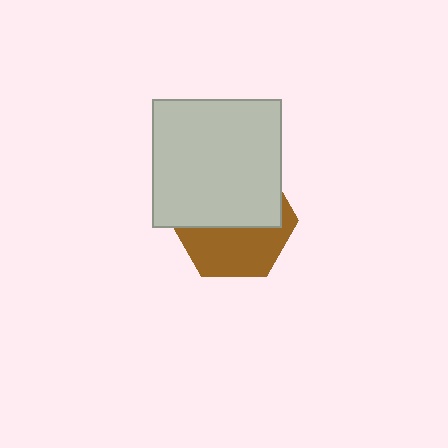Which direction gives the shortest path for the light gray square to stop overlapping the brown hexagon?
Moving up gives the shortest separation.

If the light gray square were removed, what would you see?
You would see the complete brown hexagon.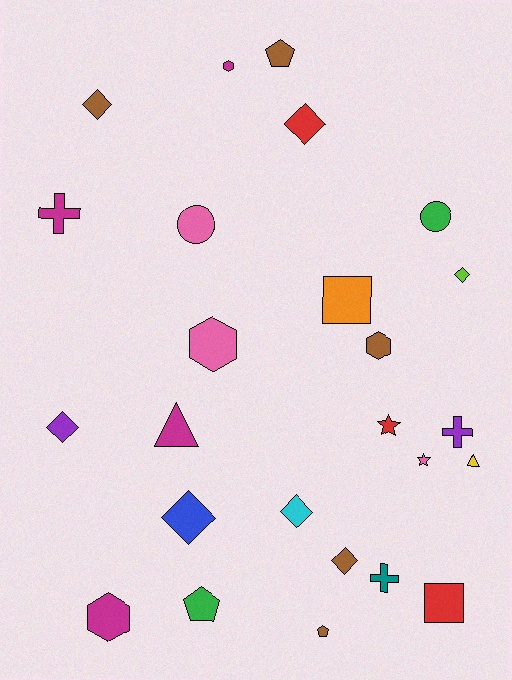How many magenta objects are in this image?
There are 4 magenta objects.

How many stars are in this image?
There are 2 stars.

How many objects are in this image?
There are 25 objects.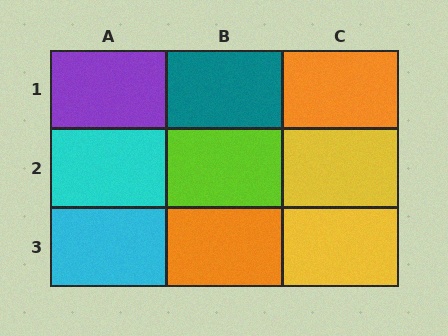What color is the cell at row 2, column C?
Yellow.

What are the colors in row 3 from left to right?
Cyan, orange, yellow.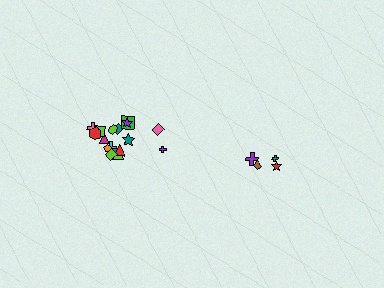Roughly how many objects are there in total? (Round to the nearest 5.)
Roughly 20 objects in total.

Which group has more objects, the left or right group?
The left group.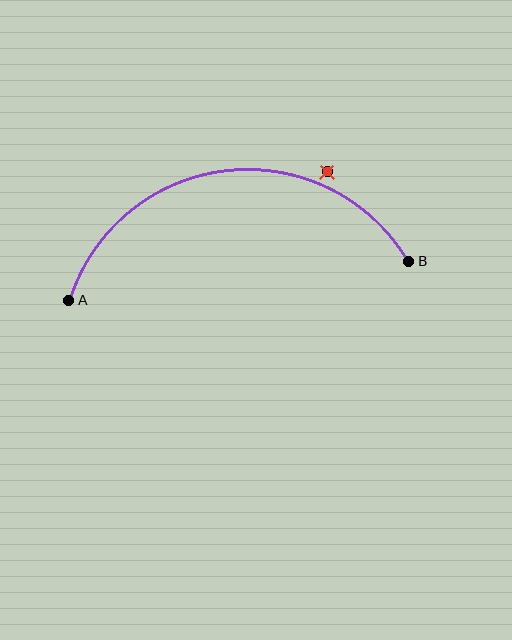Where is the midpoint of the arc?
The arc midpoint is the point on the curve farthest from the straight line joining A and B. It sits above that line.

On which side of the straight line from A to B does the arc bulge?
The arc bulges above the straight line connecting A and B.